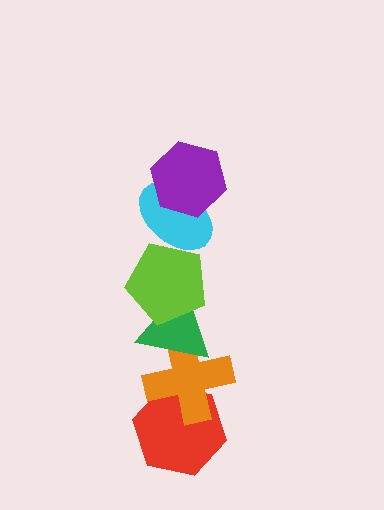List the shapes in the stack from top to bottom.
From top to bottom: the purple hexagon, the cyan ellipse, the lime pentagon, the green triangle, the orange cross, the red hexagon.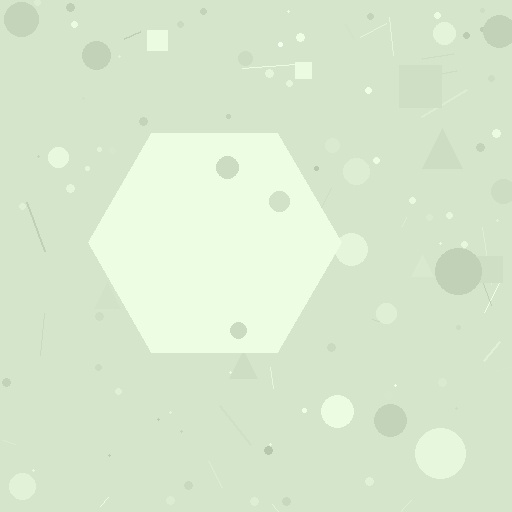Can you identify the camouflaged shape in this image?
The camouflaged shape is a hexagon.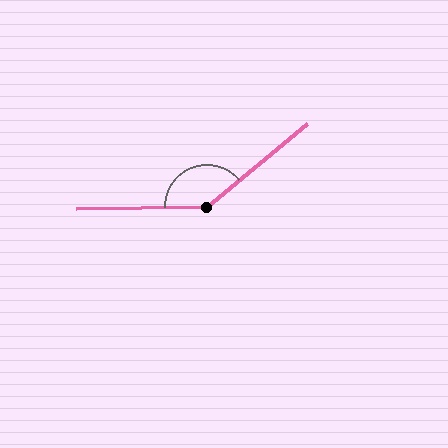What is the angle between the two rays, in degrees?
Approximately 141 degrees.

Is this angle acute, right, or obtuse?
It is obtuse.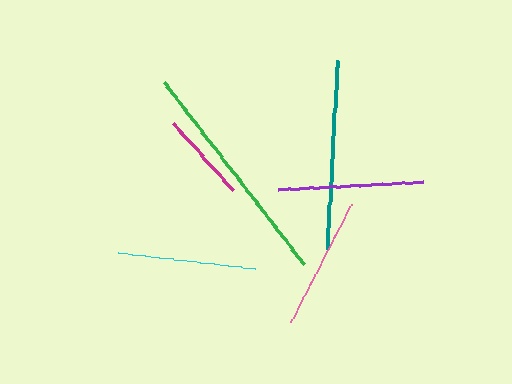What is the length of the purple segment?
The purple segment is approximately 145 pixels long.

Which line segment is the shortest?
The magenta line is the shortest at approximately 90 pixels.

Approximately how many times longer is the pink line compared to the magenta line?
The pink line is approximately 1.5 times the length of the magenta line.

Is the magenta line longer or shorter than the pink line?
The pink line is longer than the magenta line.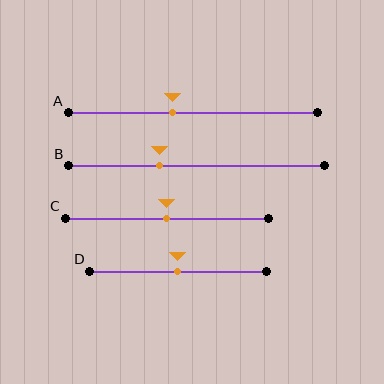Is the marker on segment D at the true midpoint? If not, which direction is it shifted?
Yes, the marker on segment D is at the true midpoint.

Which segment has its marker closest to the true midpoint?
Segment C has its marker closest to the true midpoint.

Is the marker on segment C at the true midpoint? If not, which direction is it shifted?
Yes, the marker on segment C is at the true midpoint.